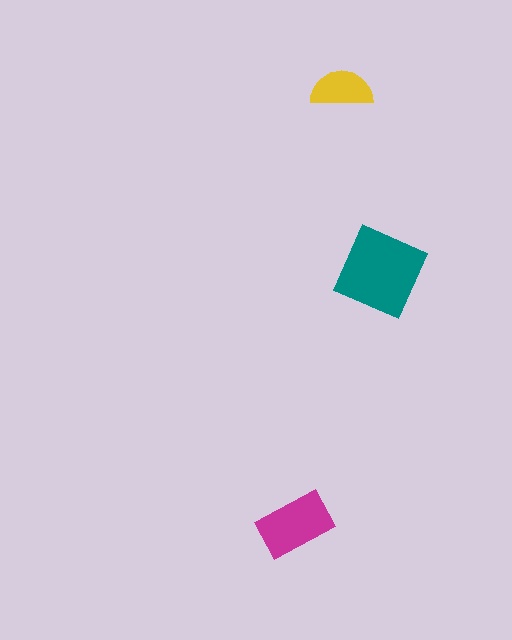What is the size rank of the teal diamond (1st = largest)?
1st.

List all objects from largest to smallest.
The teal diamond, the magenta rectangle, the yellow semicircle.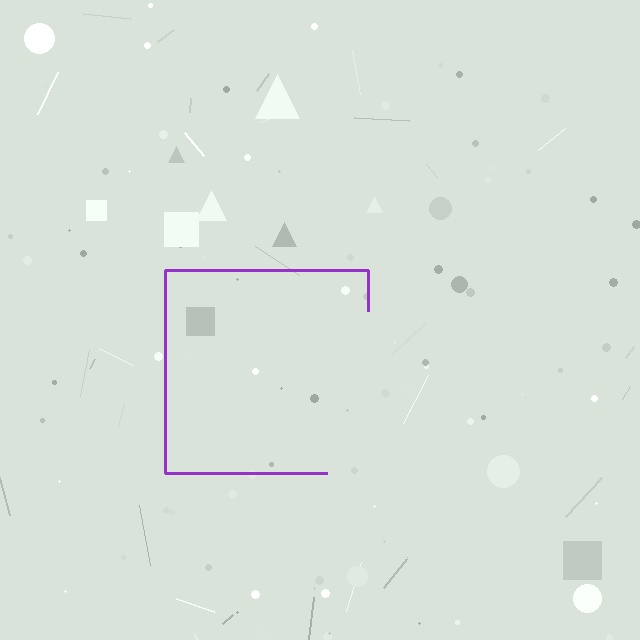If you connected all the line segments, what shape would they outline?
They would outline a square.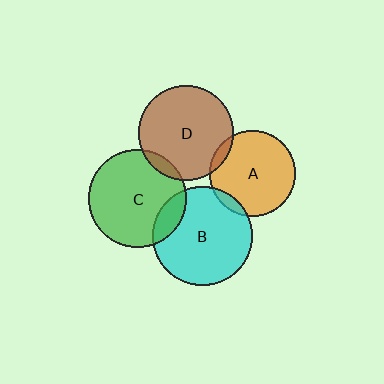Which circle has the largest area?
Circle B (cyan).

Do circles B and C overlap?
Yes.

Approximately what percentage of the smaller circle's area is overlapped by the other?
Approximately 15%.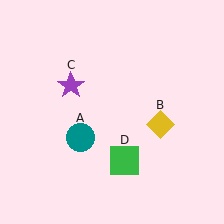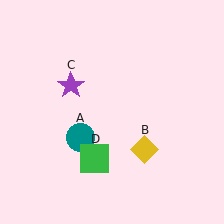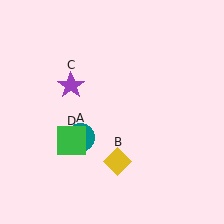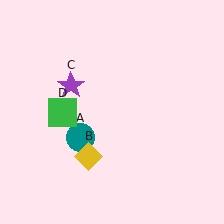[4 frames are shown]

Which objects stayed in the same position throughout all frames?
Teal circle (object A) and purple star (object C) remained stationary.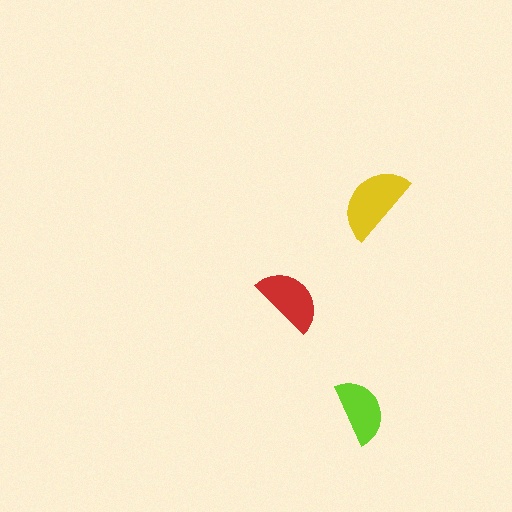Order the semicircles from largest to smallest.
the yellow one, the red one, the lime one.